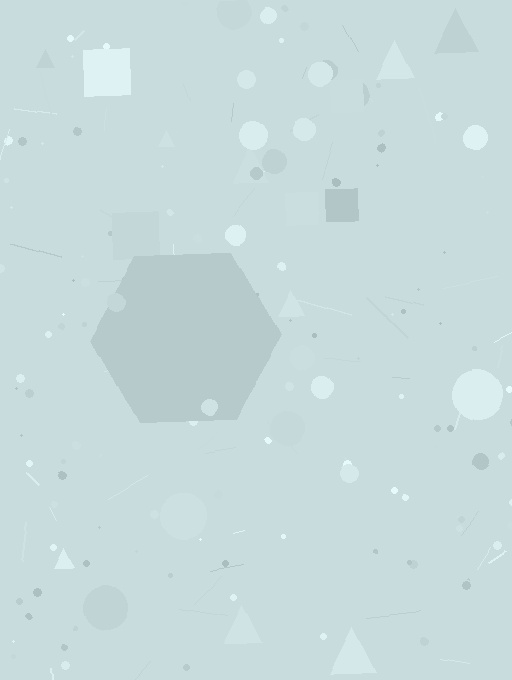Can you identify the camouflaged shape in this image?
The camouflaged shape is a hexagon.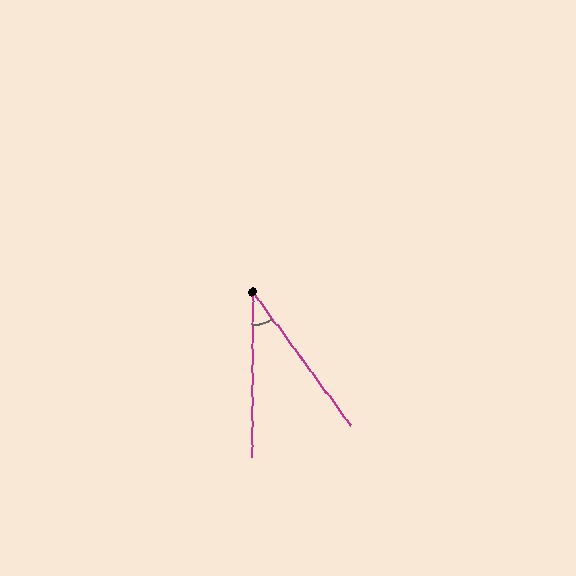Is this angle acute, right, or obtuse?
It is acute.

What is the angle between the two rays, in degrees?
Approximately 36 degrees.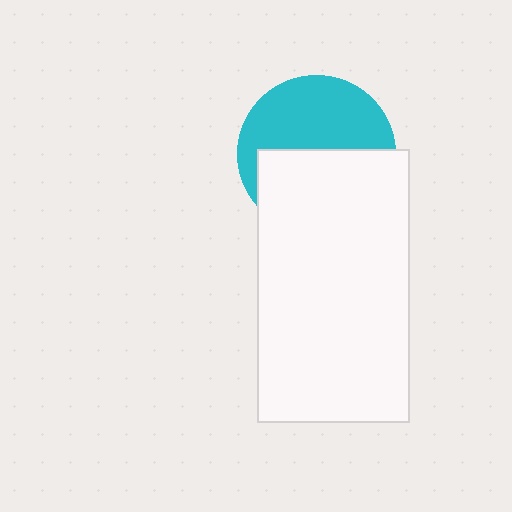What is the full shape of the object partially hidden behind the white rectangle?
The partially hidden object is a cyan circle.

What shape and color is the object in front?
The object in front is a white rectangle.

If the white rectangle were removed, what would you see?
You would see the complete cyan circle.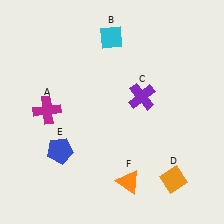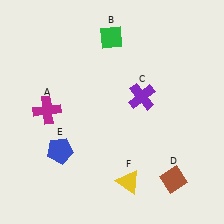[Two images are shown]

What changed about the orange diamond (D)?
In Image 1, D is orange. In Image 2, it changed to brown.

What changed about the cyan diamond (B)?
In Image 1, B is cyan. In Image 2, it changed to green.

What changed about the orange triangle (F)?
In Image 1, F is orange. In Image 2, it changed to yellow.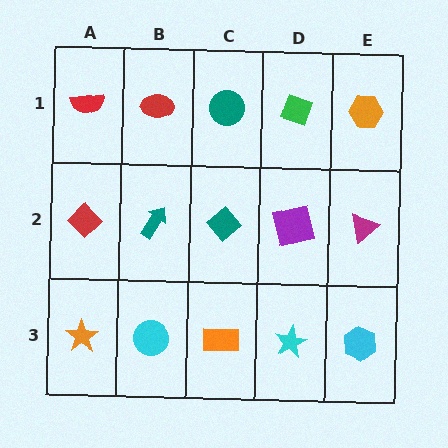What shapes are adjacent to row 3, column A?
A red diamond (row 2, column A), a cyan circle (row 3, column B).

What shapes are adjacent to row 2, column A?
A red semicircle (row 1, column A), an orange star (row 3, column A), a teal arrow (row 2, column B).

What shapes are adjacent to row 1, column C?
A teal diamond (row 2, column C), a red ellipse (row 1, column B), a green diamond (row 1, column D).